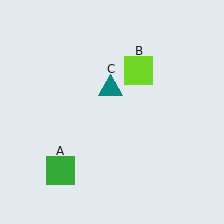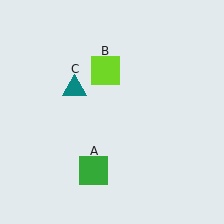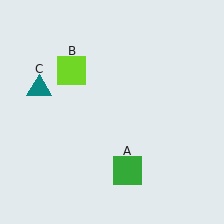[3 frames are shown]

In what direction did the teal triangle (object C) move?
The teal triangle (object C) moved left.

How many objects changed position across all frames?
3 objects changed position: green square (object A), lime square (object B), teal triangle (object C).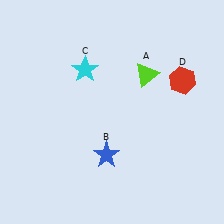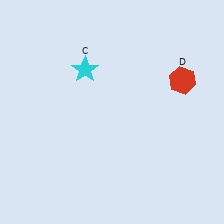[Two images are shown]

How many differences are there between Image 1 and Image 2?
There are 2 differences between the two images.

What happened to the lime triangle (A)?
The lime triangle (A) was removed in Image 2. It was in the top-right area of Image 1.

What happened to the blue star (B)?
The blue star (B) was removed in Image 2. It was in the bottom-left area of Image 1.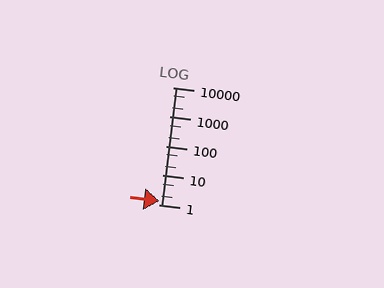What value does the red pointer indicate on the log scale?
The pointer indicates approximately 1.3.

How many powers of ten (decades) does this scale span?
The scale spans 4 decades, from 1 to 10000.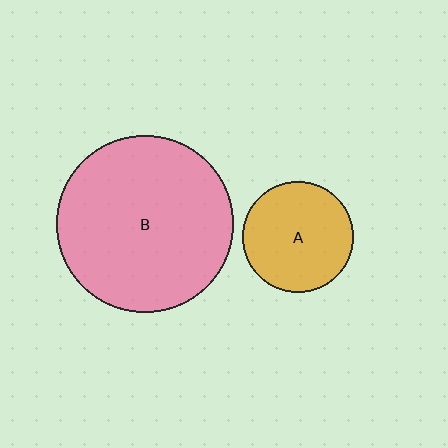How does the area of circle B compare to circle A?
Approximately 2.5 times.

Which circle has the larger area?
Circle B (pink).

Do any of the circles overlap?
No, none of the circles overlap.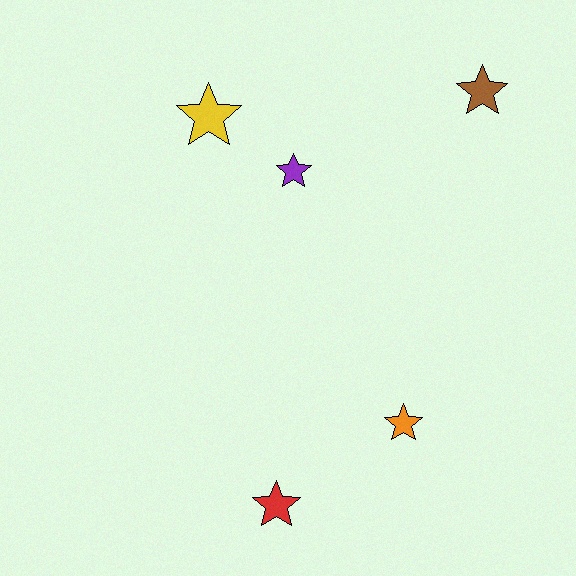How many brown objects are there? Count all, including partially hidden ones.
There is 1 brown object.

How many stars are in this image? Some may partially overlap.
There are 5 stars.